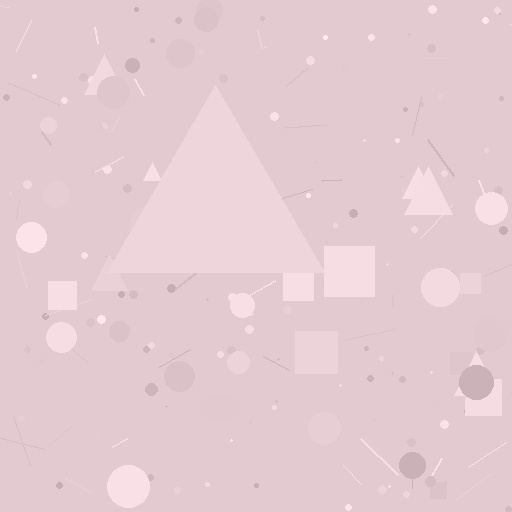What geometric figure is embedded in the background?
A triangle is embedded in the background.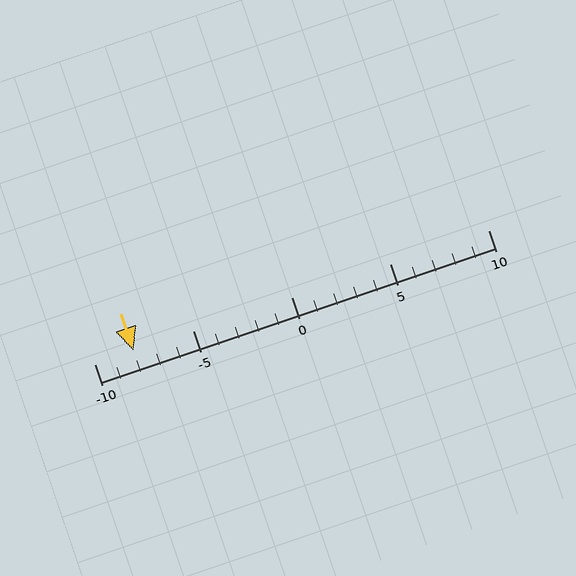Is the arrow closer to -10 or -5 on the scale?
The arrow is closer to -10.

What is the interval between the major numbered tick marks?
The major tick marks are spaced 5 units apart.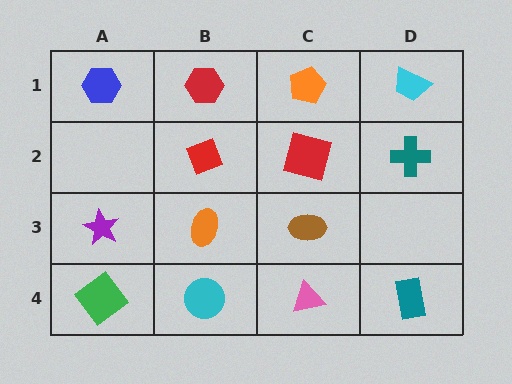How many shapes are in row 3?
3 shapes.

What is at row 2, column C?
A red square.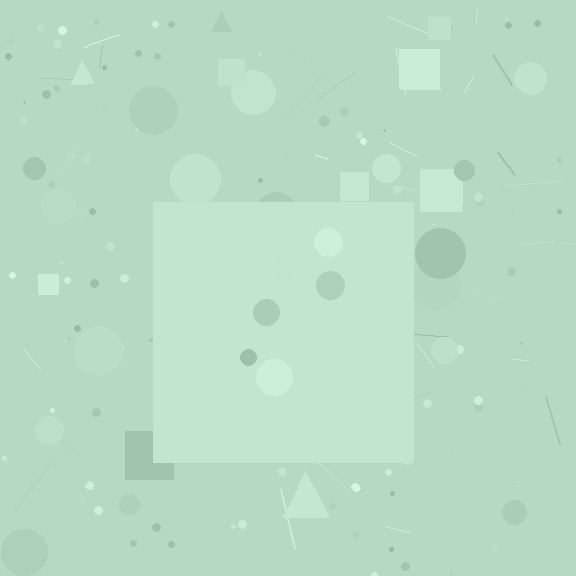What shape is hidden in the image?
A square is hidden in the image.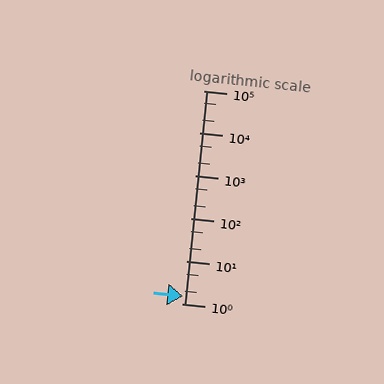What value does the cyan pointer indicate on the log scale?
The pointer indicates approximately 1.5.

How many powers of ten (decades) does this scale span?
The scale spans 5 decades, from 1 to 100000.